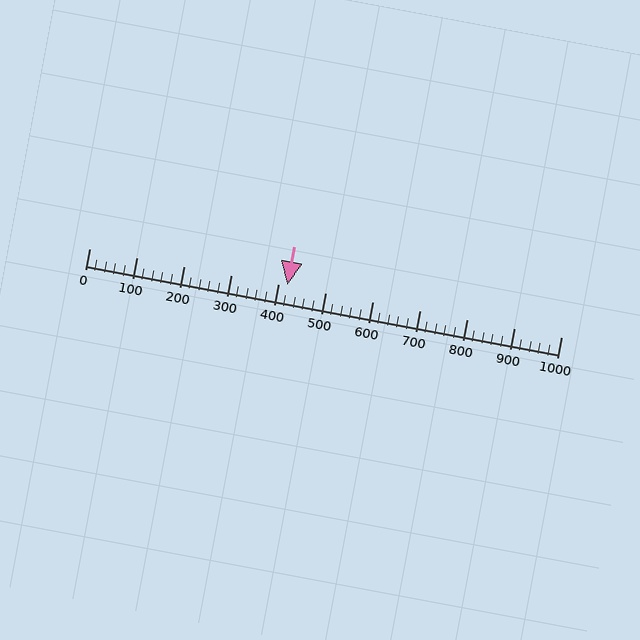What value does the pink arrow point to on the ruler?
The pink arrow points to approximately 420.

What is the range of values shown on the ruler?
The ruler shows values from 0 to 1000.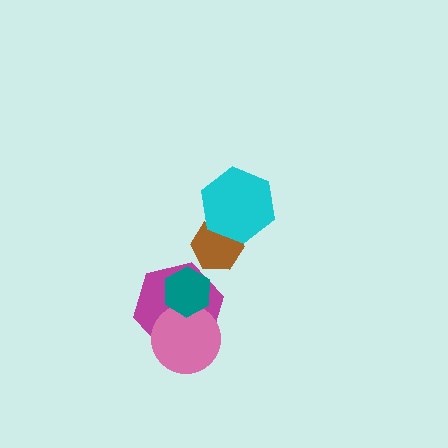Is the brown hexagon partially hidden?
Yes, it is partially covered by another shape.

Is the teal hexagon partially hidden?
No, no other shape covers it.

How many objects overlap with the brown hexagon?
1 object overlaps with the brown hexagon.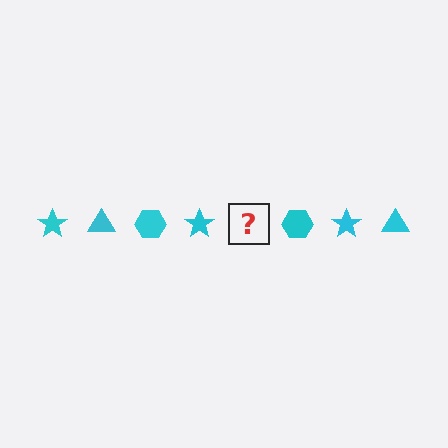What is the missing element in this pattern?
The missing element is a cyan triangle.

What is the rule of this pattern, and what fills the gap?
The rule is that the pattern cycles through star, triangle, hexagon shapes in cyan. The gap should be filled with a cyan triangle.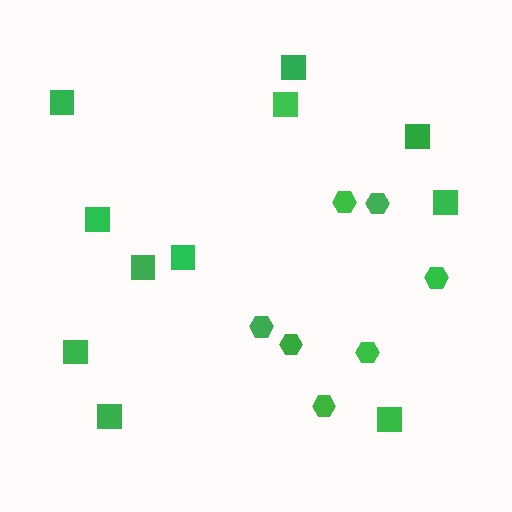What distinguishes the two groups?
There are 2 groups: one group of hexagons (7) and one group of squares (11).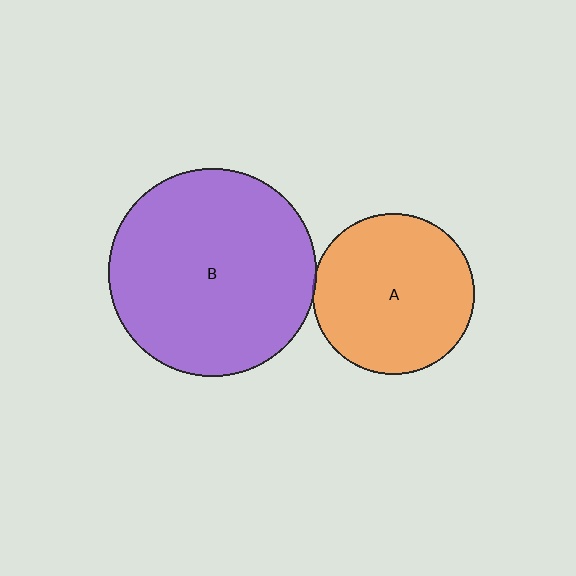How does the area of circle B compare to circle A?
Approximately 1.7 times.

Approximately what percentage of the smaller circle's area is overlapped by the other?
Approximately 5%.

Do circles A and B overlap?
Yes.